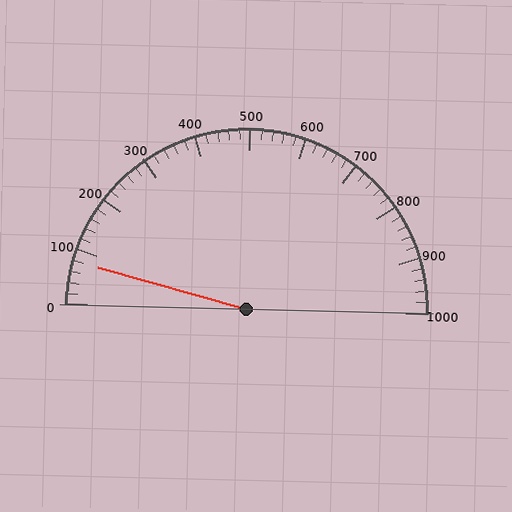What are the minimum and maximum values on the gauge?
The gauge ranges from 0 to 1000.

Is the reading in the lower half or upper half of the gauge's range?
The reading is in the lower half of the range (0 to 1000).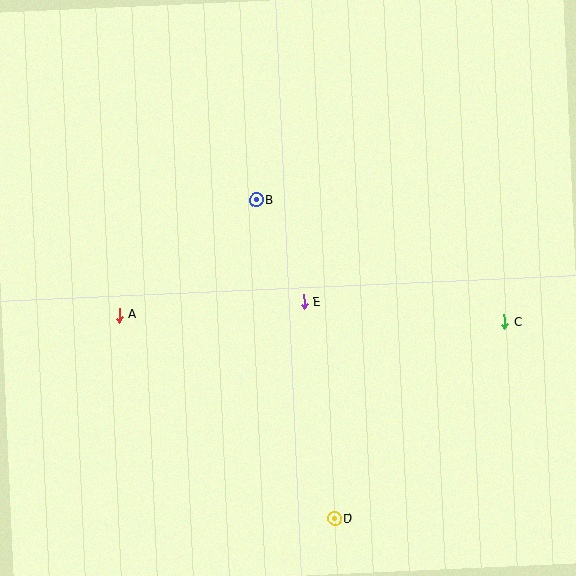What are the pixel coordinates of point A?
Point A is at (119, 315).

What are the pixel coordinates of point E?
Point E is at (304, 302).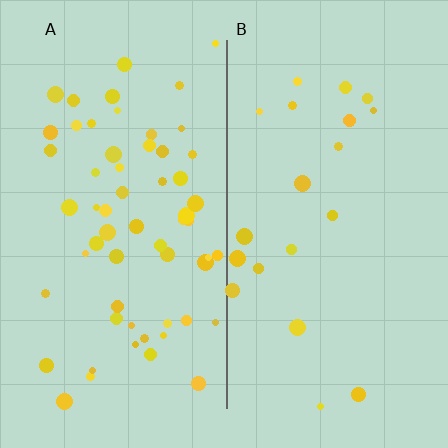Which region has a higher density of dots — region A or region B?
A (the left).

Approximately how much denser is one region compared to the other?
Approximately 2.8× — region A over region B.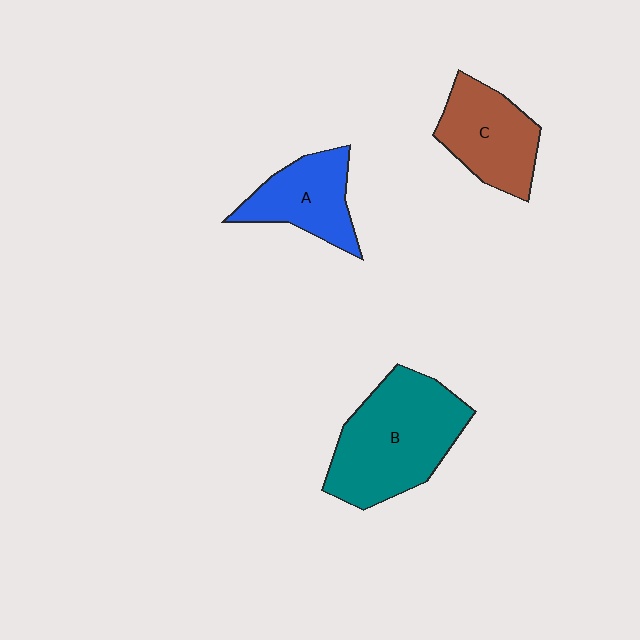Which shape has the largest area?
Shape B (teal).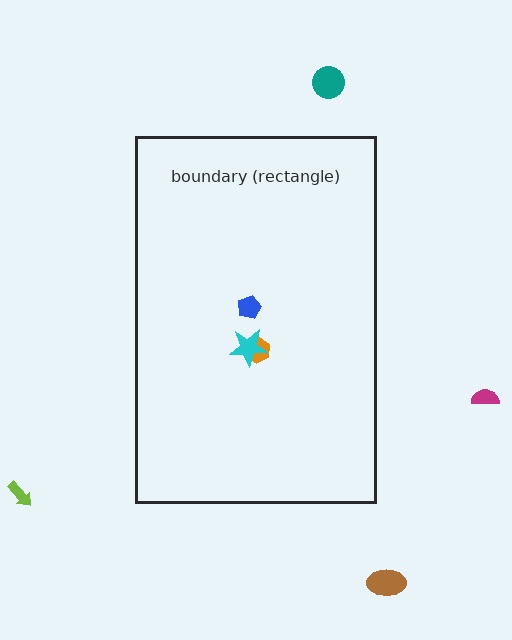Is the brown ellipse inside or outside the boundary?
Outside.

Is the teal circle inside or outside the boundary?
Outside.